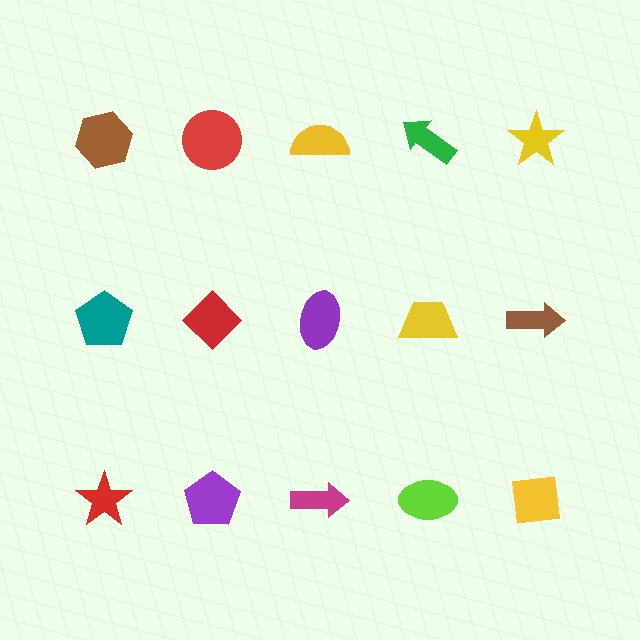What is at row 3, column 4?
A lime ellipse.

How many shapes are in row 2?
5 shapes.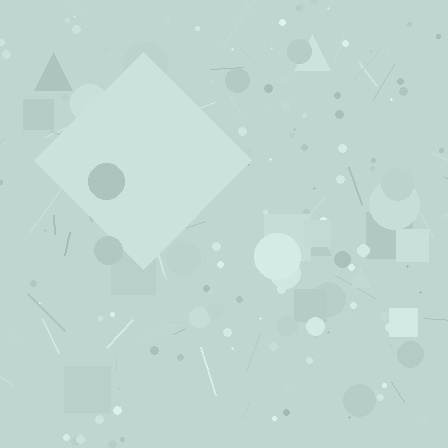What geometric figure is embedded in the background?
A diamond is embedded in the background.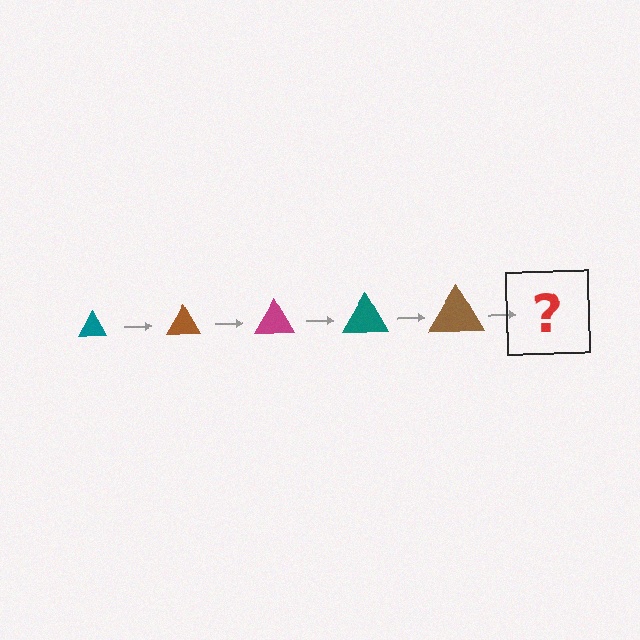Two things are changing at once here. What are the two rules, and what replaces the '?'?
The two rules are that the triangle grows larger each step and the color cycles through teal, brown, and magenta. The '?' should be a magenta triangle, larger than the previous one.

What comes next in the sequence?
The next element should be a magenta triangle, larger than the previous one.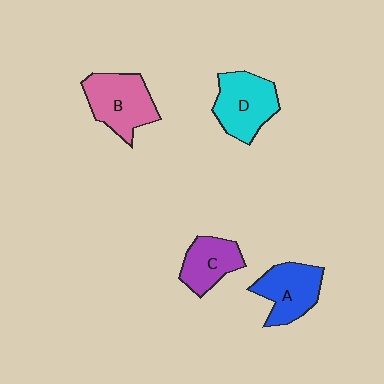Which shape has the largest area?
Shape B (pink).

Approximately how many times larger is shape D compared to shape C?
Approximately 1.4 times.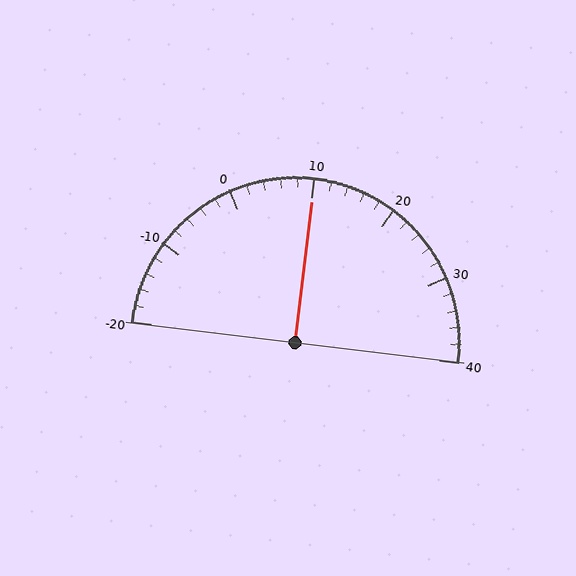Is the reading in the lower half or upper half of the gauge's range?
The reading is in the upper half of the range (-20 to 40).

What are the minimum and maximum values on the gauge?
The gauge ranges from -20 to 40.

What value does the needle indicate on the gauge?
The needle indicates approximately 10.